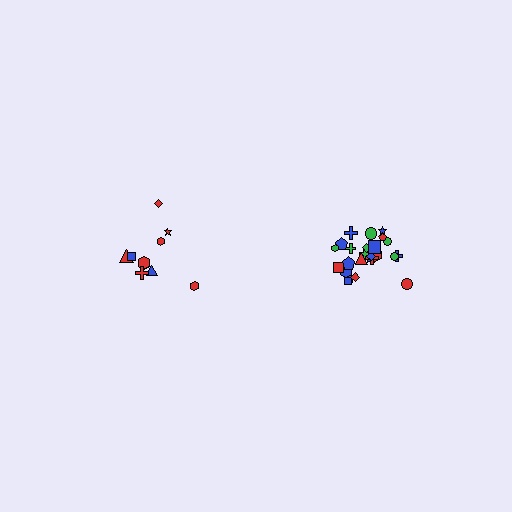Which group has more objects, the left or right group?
The right group.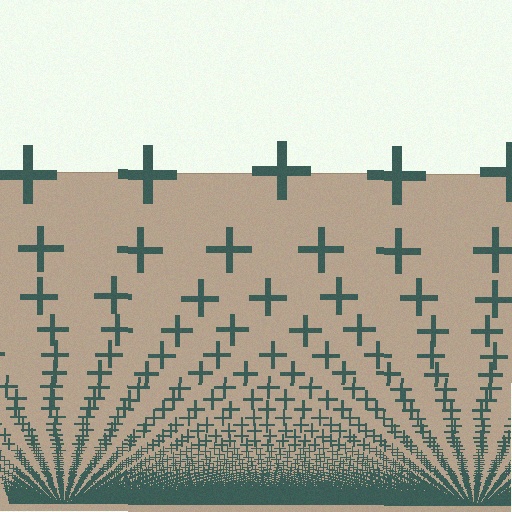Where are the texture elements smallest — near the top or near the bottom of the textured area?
Near the bottom.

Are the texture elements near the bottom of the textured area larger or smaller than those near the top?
Smaller. The gradient is inverted — elements near the bottom are smaller and denser.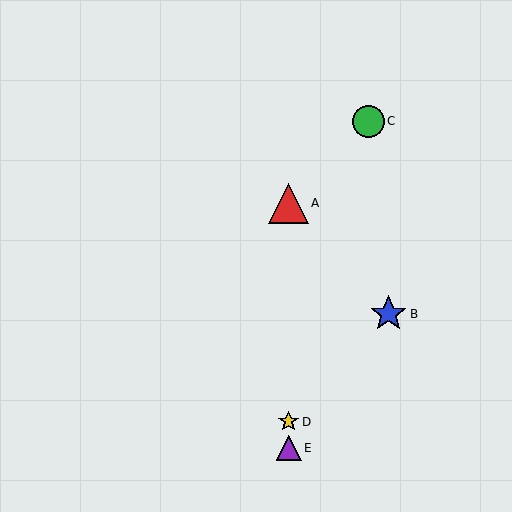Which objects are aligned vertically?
Objects A, D, E are aligned vertically.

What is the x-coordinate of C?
Object C is at x≈368.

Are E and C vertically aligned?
No, E is at x≈289 and C is at x≈368.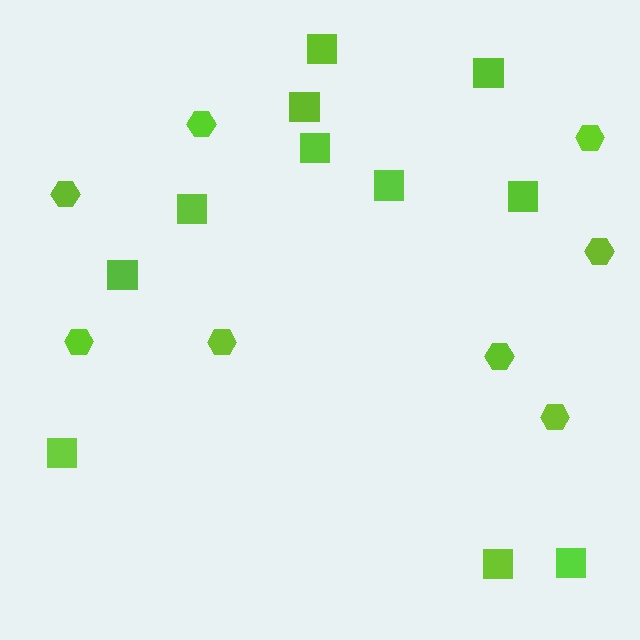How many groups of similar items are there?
There are 2 groups: one group of squares (11) and one group of hexagons (8).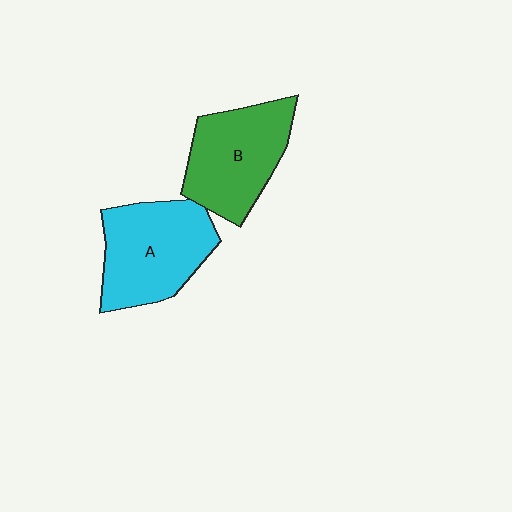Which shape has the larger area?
Shape A (cyan).